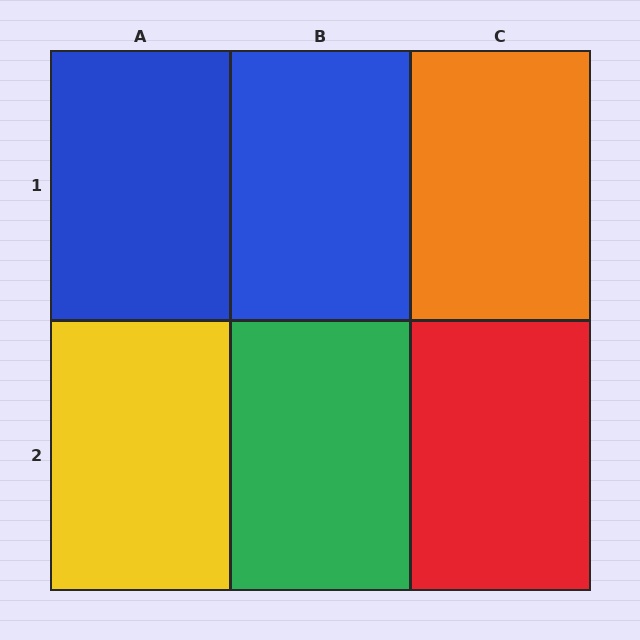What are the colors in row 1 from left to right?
Blue, blue, orange.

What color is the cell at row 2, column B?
Green.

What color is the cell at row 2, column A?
Yellow.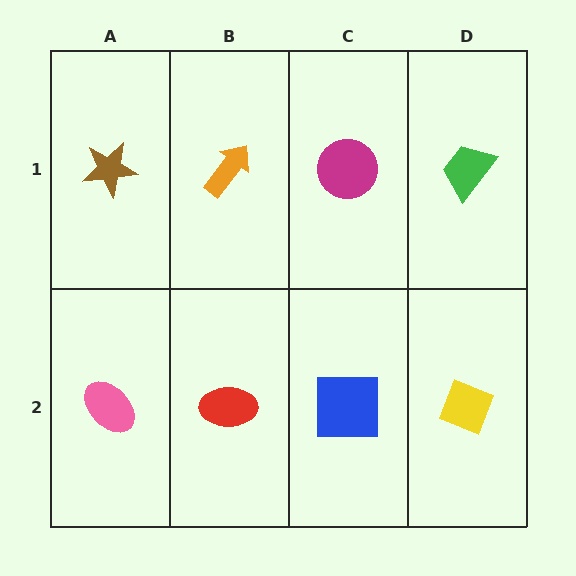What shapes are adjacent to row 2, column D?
A green trapezoid (row 1, column D), a blue square (row 2, column C).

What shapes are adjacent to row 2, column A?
A brown star (row 1, column A), a red ellipse (row 2, column B).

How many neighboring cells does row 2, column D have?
2.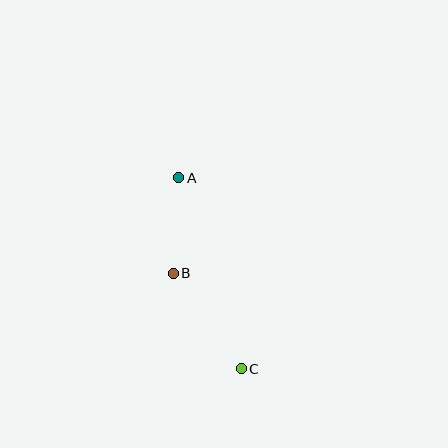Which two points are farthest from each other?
Points A and C are farthest from each other.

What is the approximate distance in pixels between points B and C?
The distance between B and C is approximately 117 pixels.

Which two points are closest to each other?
Points A and B are closest to each other.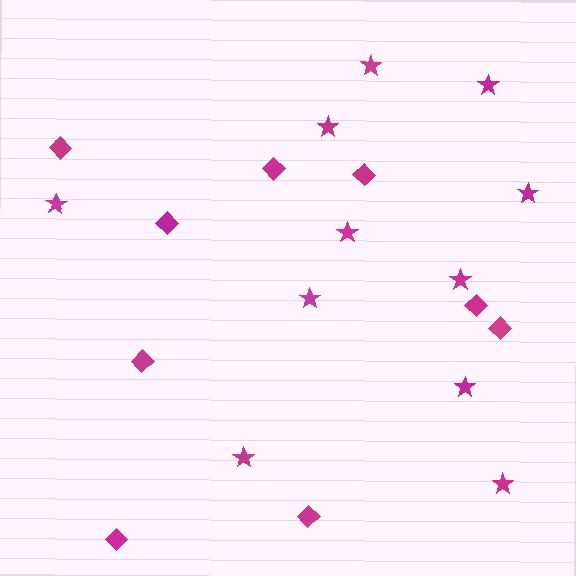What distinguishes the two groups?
There are 2 groups: one group of diamonds (9) and one group of stars (11).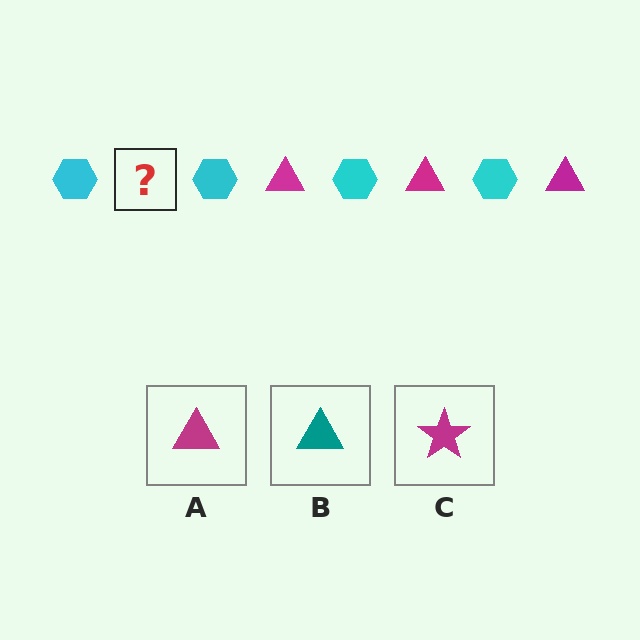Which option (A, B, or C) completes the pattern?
A.